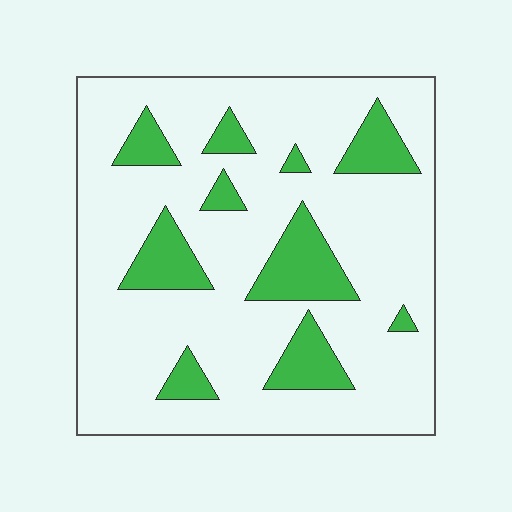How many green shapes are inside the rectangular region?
10.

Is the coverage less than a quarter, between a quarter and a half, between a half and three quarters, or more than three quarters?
Less than a quarter.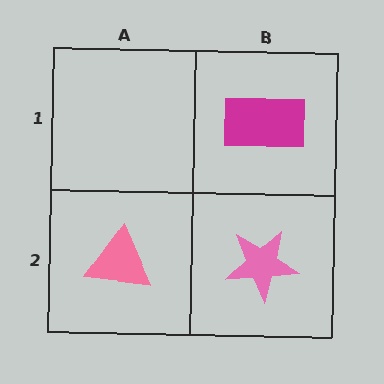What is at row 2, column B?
A pink star.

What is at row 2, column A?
A pink triangle.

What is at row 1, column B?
A magenta rectangle.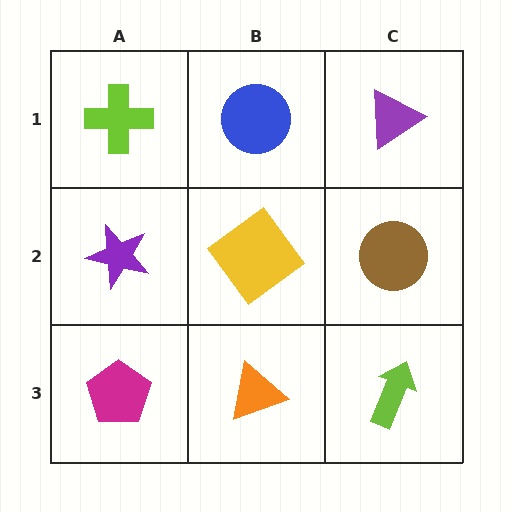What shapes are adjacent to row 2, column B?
A blue circle (row 1, column B), an orange triangle (row 3, column B), a purple star (row 2, column A), a brown circle (row 2, column C).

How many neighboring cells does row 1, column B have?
3.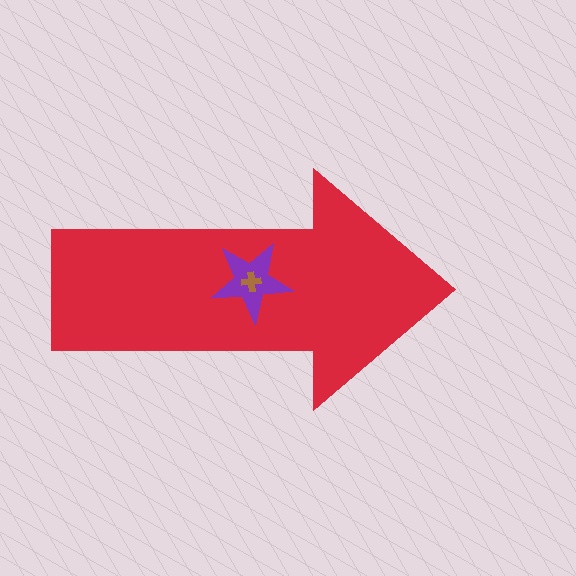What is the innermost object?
The brown cross.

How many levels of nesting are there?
3.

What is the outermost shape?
The red arrow.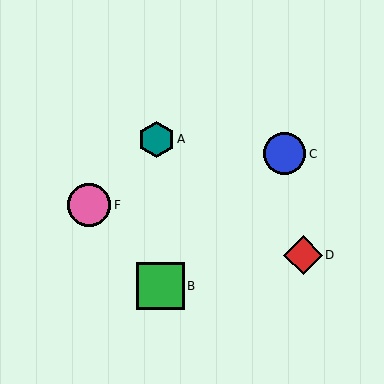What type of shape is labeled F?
Shape F is a pink circle.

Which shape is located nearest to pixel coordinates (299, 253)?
The red diamond (labeled D) at (303, 255) is nearest to that location.